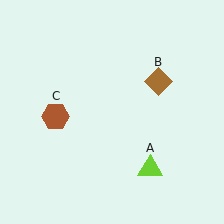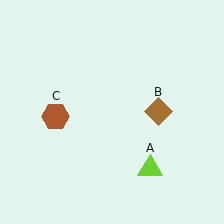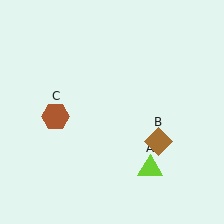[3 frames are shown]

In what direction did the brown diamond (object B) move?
The brown diamond (object B) moved down.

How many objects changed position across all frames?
1 object changed position: brown diamond (object B).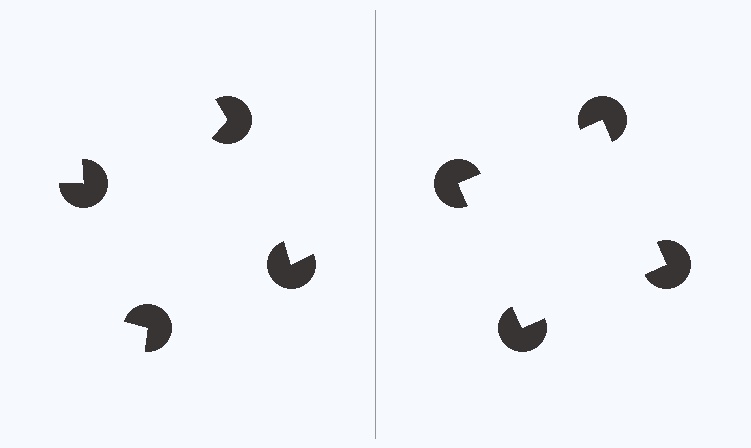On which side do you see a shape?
An illusory square appears on the right side. On the left side the wedge cuts are rotated, so no coherent shape forms.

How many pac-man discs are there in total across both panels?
8 — 4 on each side.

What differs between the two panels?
The pac-man discs are positioned identically on both sides; only the wedge orientations differ. On the right they align to a square; on the left they are misaligned.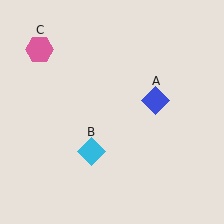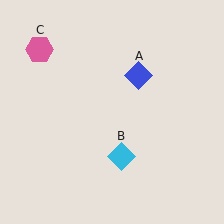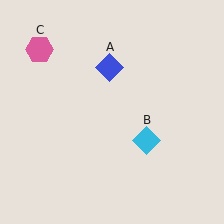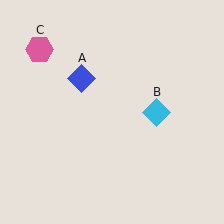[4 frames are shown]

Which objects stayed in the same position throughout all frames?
Pink hexagon (object C) remained stationary.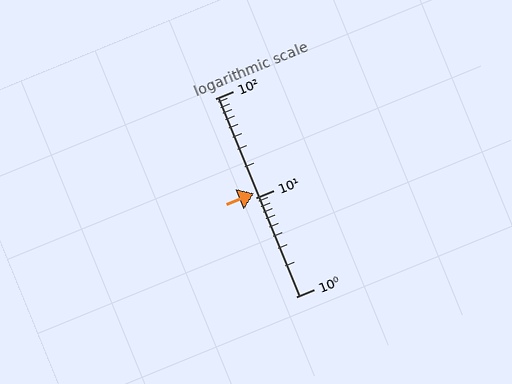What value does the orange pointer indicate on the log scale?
The pointer indicates approximately 11.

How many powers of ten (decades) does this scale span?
The scale spans 2 decades, from 1 to 100.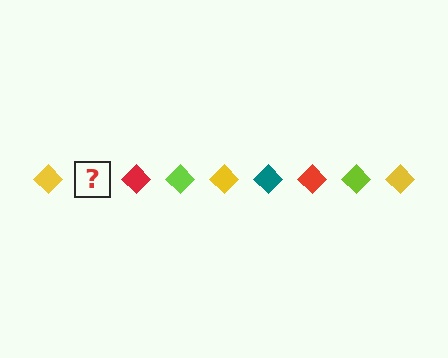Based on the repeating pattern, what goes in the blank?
The blank should be a teal diamond.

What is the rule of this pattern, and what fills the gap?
The rule is that the pattern cycles through yellow, teal, red, lime diamonds. The gap should be filled with a teal diamond.